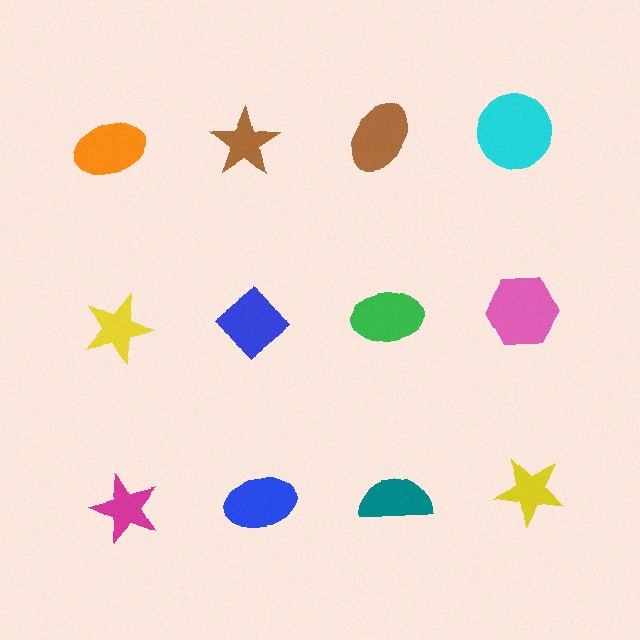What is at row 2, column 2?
A blue diamond.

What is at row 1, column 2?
A brown star.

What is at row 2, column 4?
A pink hexagon.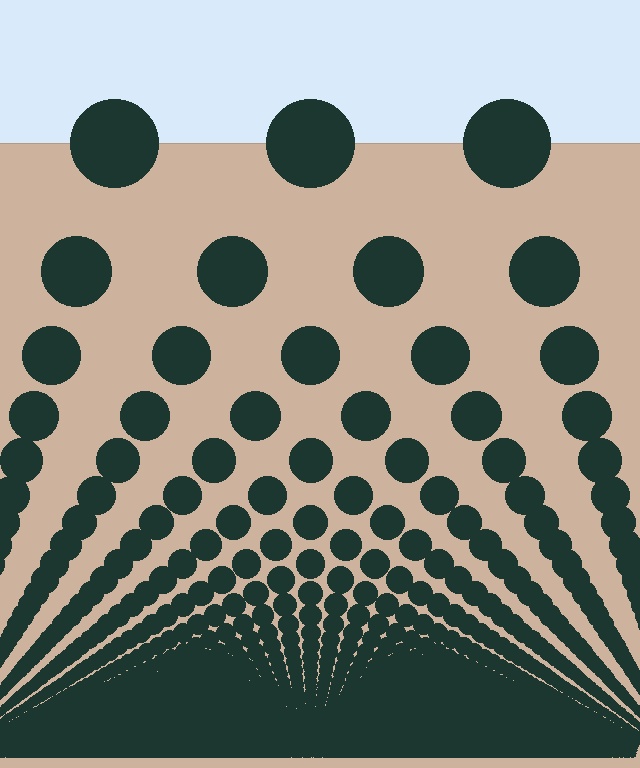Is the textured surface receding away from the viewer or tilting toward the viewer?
The surface appears to tilt toward the viewer. Texture elements get larger and sparser toward the top.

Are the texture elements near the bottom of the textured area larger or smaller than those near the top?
Smaller. The gradient is inverted — elements near the bottom are smaller and denser.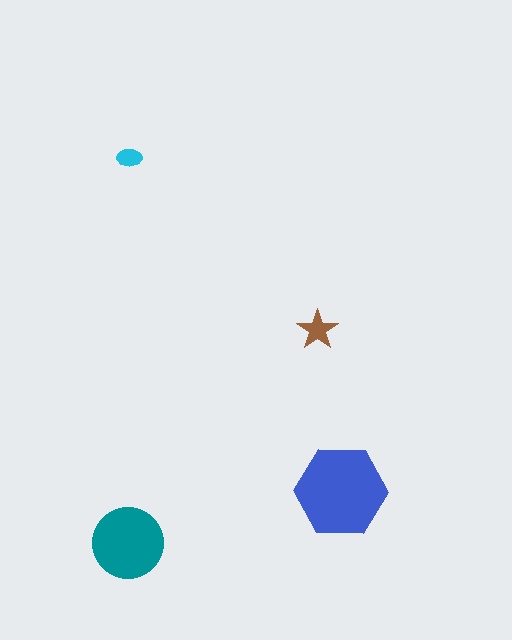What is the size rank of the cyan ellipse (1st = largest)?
4th.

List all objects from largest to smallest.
The blue hexagon, the teal circle, the brown star, the cyan ellipse.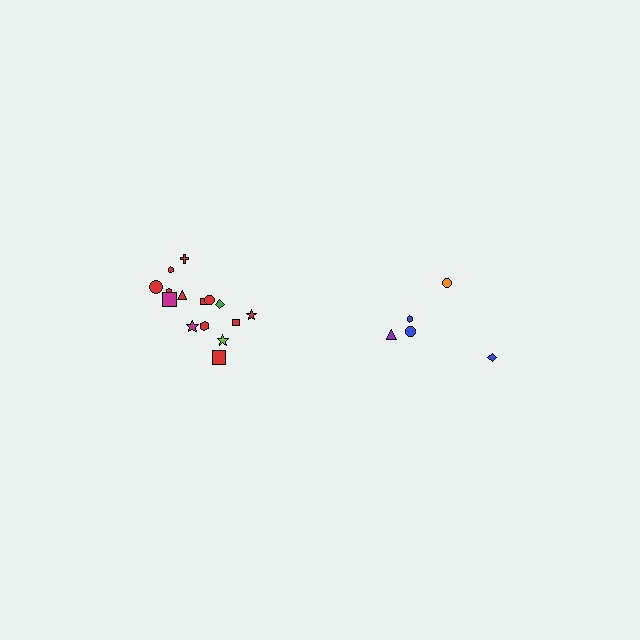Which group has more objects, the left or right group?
The left group.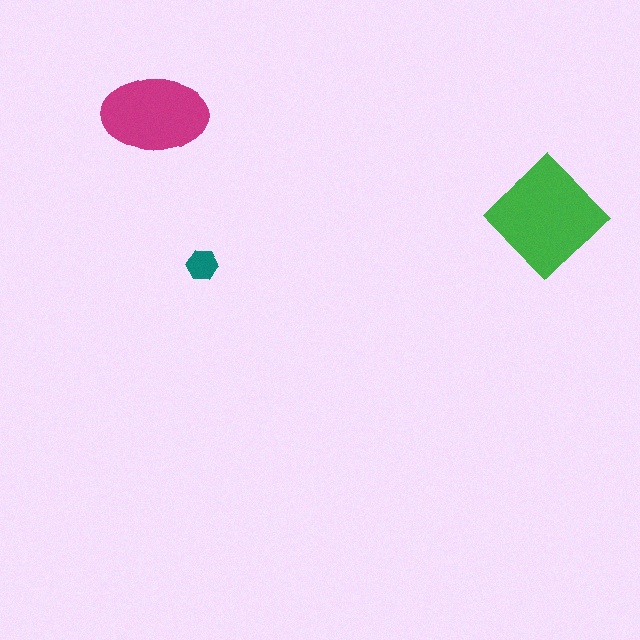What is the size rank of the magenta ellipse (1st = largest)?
2nd.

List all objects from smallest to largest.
The teal hexagon, the magenta ellipse, the green diamond.